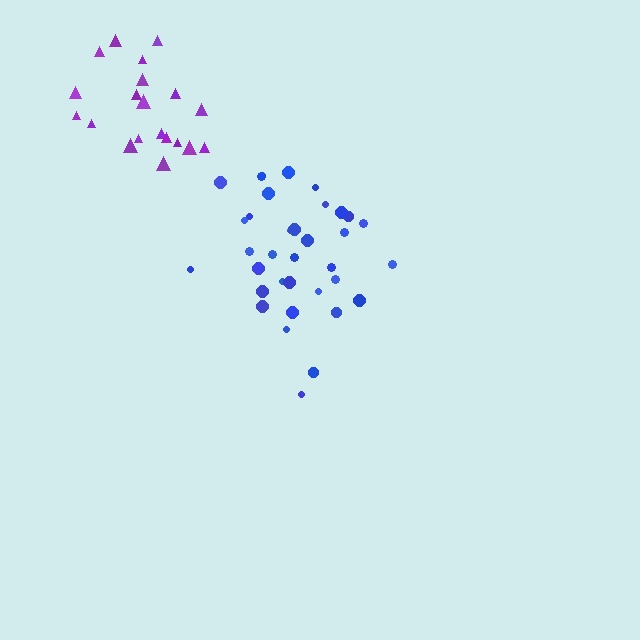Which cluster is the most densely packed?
Purple.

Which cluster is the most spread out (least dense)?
Blue.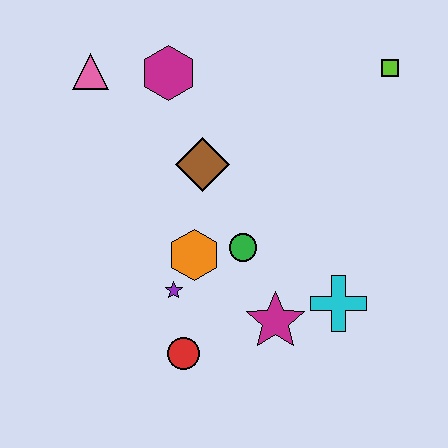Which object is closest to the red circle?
The purple star is closest to the red circle.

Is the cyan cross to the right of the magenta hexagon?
Yes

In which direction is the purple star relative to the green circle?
The purple star is to the left of the green circle.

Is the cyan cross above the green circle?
No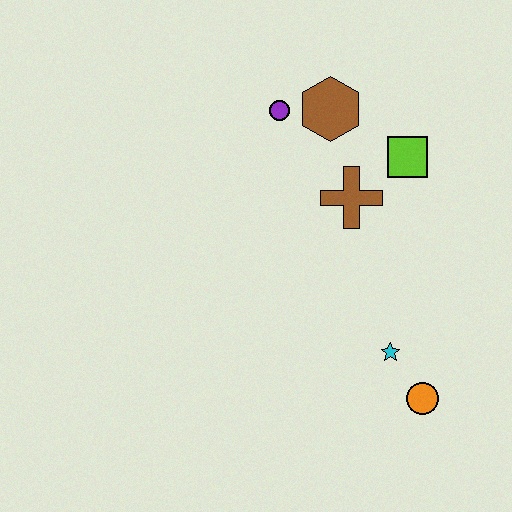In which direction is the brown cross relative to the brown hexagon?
The brown cross is below the brown hexagon.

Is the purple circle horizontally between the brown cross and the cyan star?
No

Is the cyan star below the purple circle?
Yes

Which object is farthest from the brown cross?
The orange circle is farthest from the brown cross.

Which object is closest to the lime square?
The brown cross is closest to the lime square.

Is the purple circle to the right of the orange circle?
No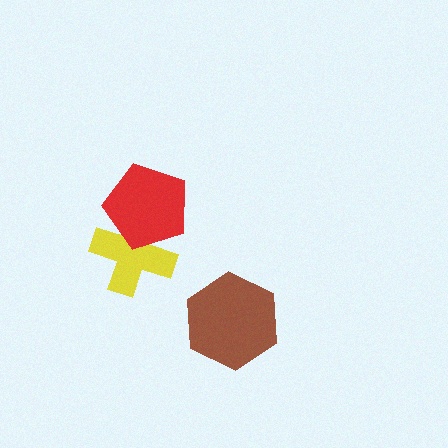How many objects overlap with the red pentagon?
1 object overlaps with the red pentagon.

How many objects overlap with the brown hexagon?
0 objects overlap with the brown hexagon.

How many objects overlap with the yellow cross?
1 object overlaps with the yellow cross.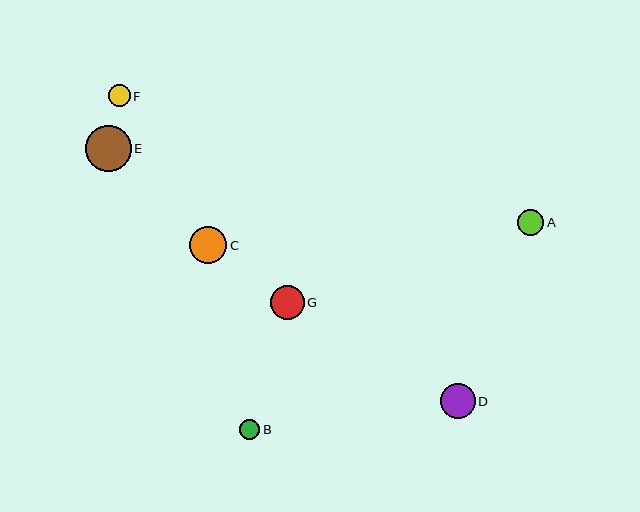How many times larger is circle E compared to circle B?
Circle E is approximately 2.3 times the size of circle B.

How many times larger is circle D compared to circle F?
Circle D is approximately 1.6 times the size of circle F.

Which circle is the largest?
Circle E is the largest with a size of approximately 46 pixels.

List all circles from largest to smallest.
From largest to smallest: E, C, D, G, A, F, B.